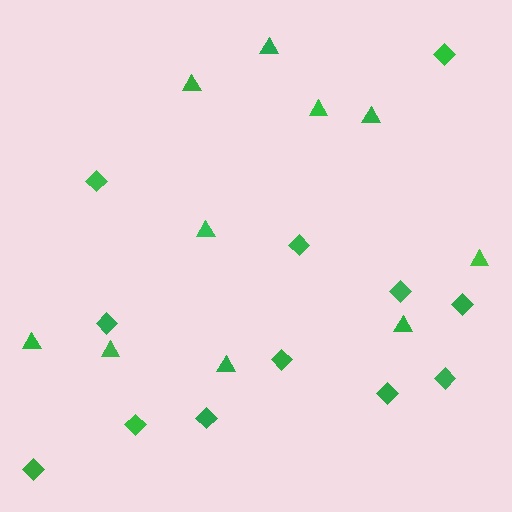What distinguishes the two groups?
There are 2 groups: one group of diamonds (12) and one group of triangles (10).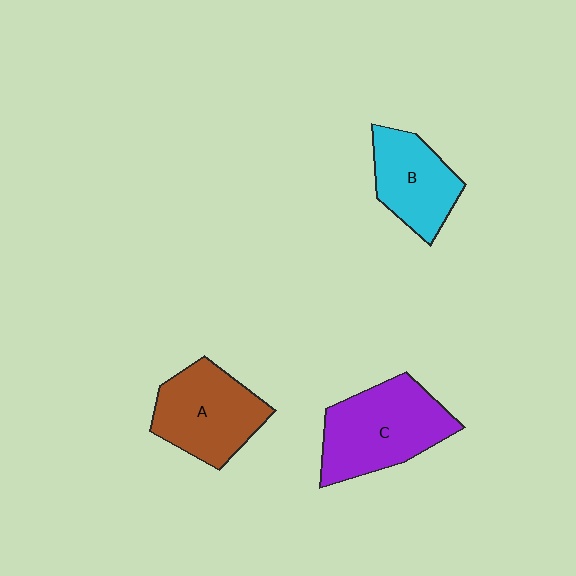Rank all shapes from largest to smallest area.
From largest to smallest: C (purple), A (brown), B (cyan).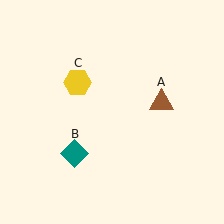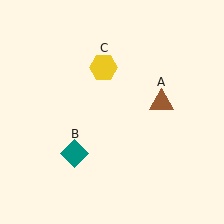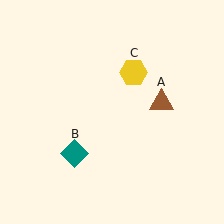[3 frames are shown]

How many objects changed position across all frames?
1 object changed position: yellow hexagon (object C).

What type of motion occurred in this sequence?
The yellow hexagon (object C) rotated clockwise around the center of the scene.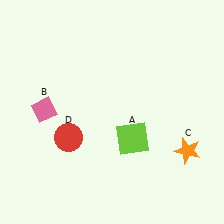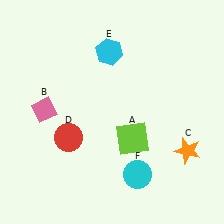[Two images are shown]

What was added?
A cyan hexagon (E), a cyan circle (F) were added in Image 2.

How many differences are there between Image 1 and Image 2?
There are 2 differences between the two images.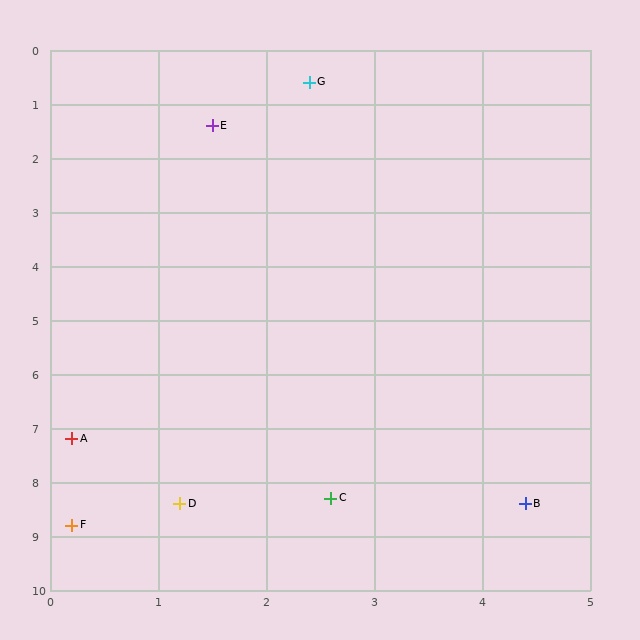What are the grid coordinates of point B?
Point B is at approximately (4.4, 8.4).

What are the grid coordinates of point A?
Point A is at approximately (0.2, 7.2).